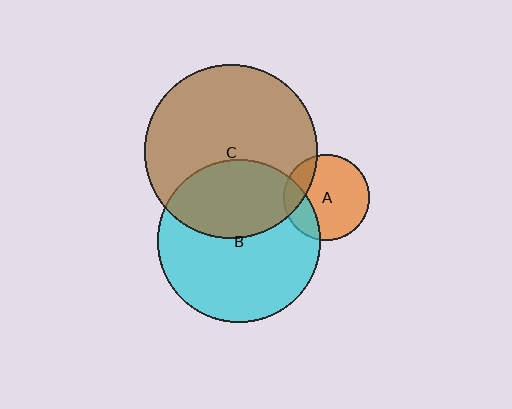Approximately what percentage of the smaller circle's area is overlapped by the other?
Approximately 40%.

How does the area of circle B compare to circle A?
Approximately 3.6 times.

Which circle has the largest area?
Circle C (brown).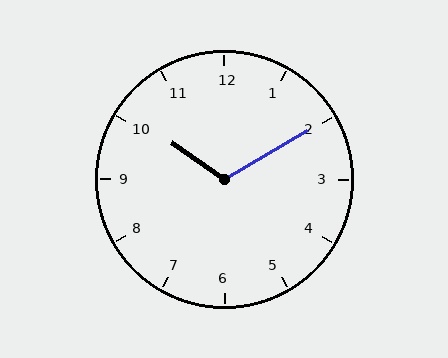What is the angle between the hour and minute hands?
Approximately 115 degrees.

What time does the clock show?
10:10.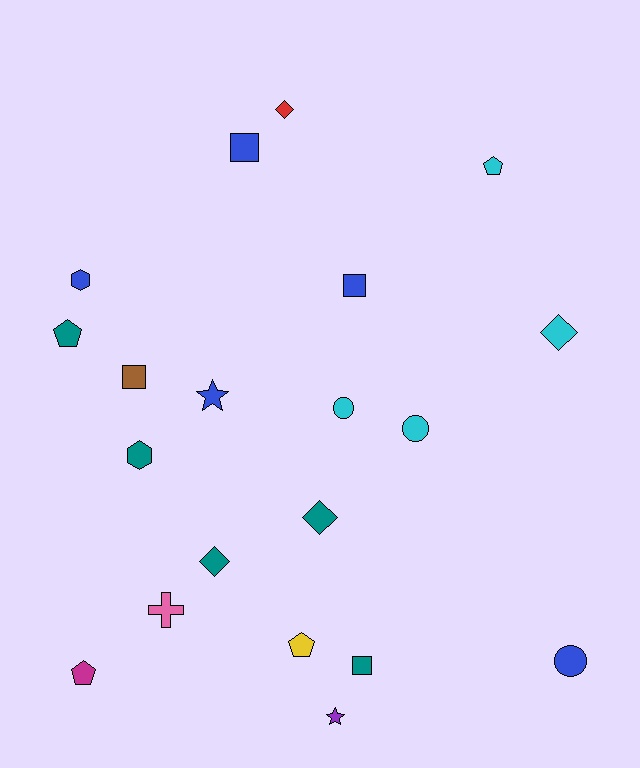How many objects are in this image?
There are 20 objects.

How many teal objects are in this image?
There are 5 teal objects.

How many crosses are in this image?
There is 1 cross.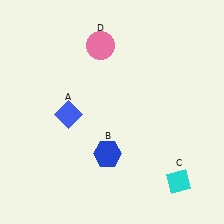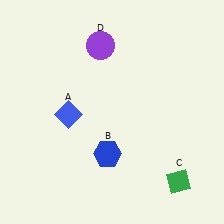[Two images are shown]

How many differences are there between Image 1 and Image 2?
There are 2 differences between the two images.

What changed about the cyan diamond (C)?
In Image 1, C is cyan. In Image 2, it changed to green.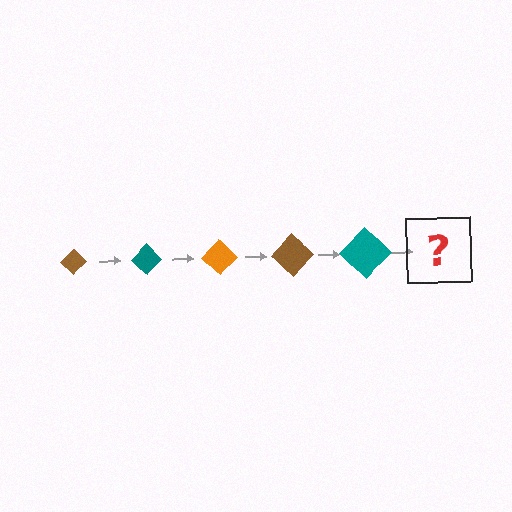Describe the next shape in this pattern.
It should be an orange diamond, larger than the previous one.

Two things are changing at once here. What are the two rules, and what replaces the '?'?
The two rules are that the diamond grows larger each step and the color cycles through brown, teal, and orange. The '?' should be an orange diamond, larger than the previous one.